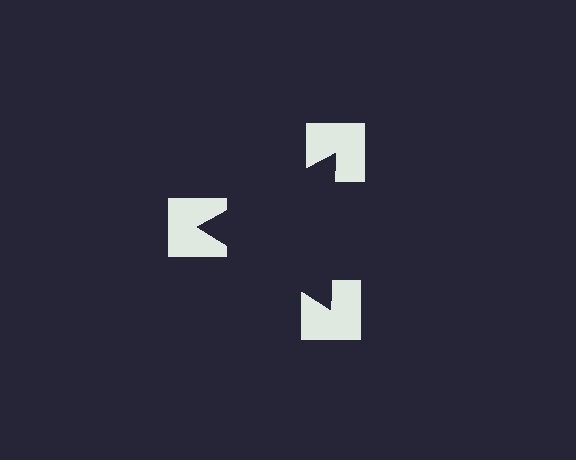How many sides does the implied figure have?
3 sides.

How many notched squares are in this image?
There are 3 — one at each vertex of the illusory triangle.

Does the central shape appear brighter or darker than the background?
It typically appears slightly darker than the background, even though no actual brightness change is drawn.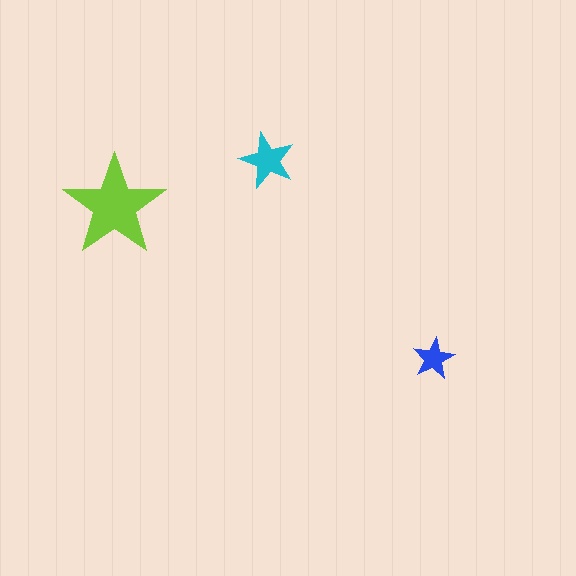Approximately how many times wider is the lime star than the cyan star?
About 2 times wider.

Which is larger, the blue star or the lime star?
The lime one.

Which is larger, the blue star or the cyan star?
The cyan one.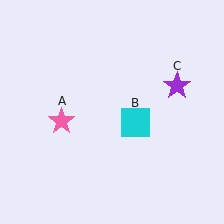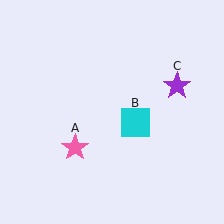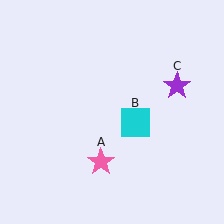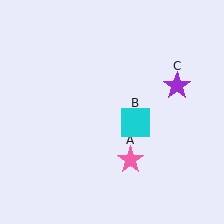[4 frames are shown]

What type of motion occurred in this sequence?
The pink star (object A) rotated counterclockwise around the center of the scene.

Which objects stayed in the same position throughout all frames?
Cyan square (object B) and purple star (object C) remained stationary.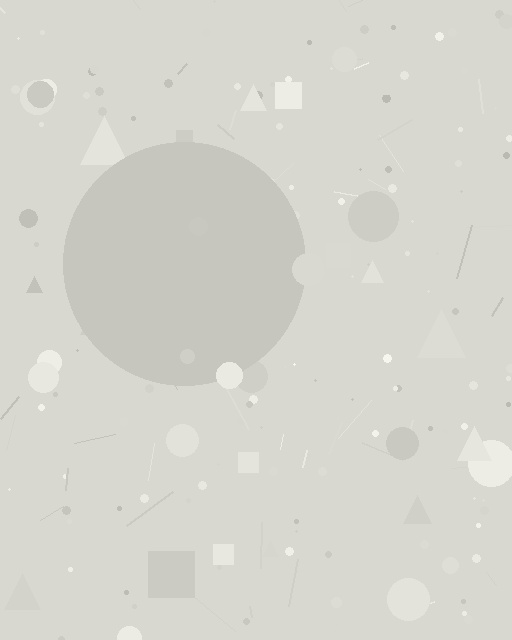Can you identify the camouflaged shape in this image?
The camouflaged shape is a circle.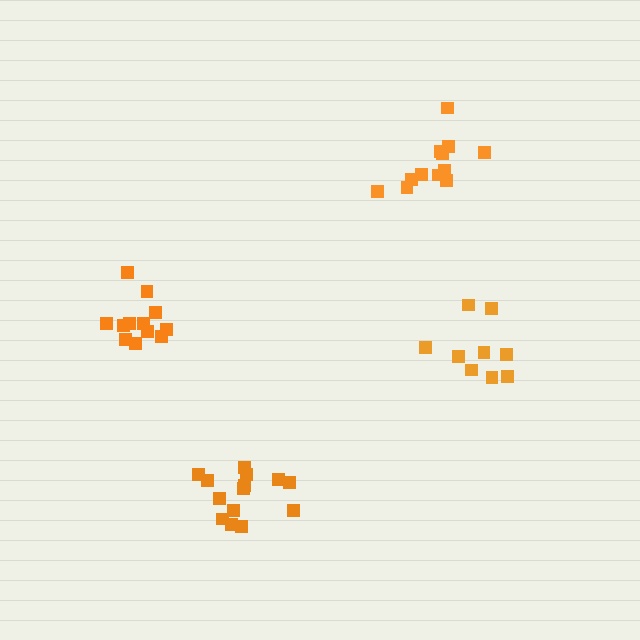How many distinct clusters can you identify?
There are 4 distinct clusters.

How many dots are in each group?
Group 1: 12 dots, Group 2: 9 dots, Group 3: 12 dots, Group 4: 14 dots (47 total).